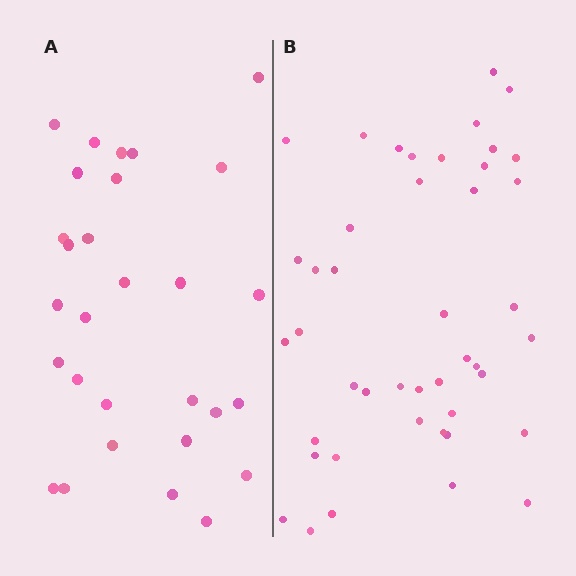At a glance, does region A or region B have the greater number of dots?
Region B (the right region) has more dots.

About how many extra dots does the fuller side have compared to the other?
Region B has approximately 15 more dots than region A.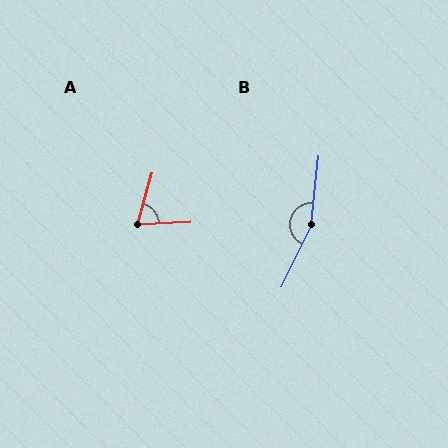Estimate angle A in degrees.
Approximately 71 degrees.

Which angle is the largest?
B, at approximately 160 degrees.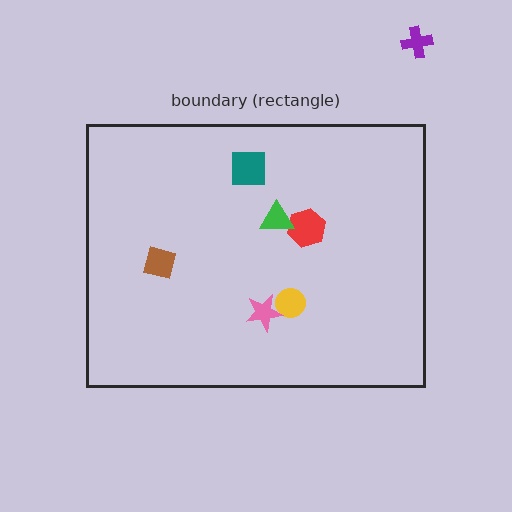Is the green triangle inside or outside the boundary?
Inside.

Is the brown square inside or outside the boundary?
Inside.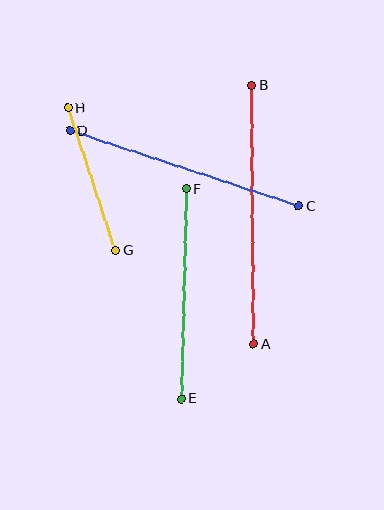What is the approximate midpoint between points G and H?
The midpoint is at approximately (92, 179) pixels.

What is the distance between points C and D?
The distance is approximately 241 pixels.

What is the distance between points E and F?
The distance is approximately 210 pixels.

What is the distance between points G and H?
The distance is approximately 150 pixels.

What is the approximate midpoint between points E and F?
The midpoint is at approximately (184, 294) pixels.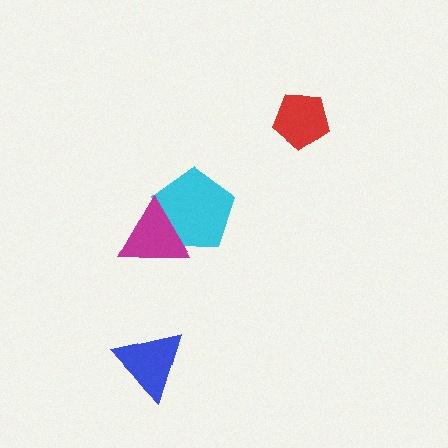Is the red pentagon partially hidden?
No, no other shape covers it.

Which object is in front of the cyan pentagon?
The magenta triangle is in front of the cyan pentagon.